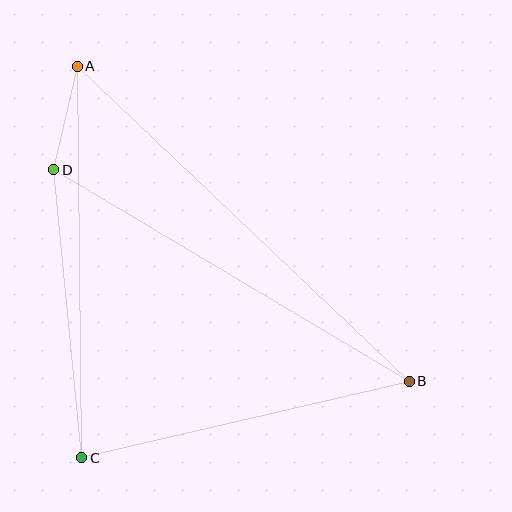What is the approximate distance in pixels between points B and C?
The distance between B and C is approximately 336 pixels.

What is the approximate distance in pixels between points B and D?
The distance between B and D is approximately 414 pixels.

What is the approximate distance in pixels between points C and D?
The distance between C and D is approximately 290 pixels.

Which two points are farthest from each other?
Points A and B are farthest from each other.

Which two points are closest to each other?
Points A and D are closest to each other.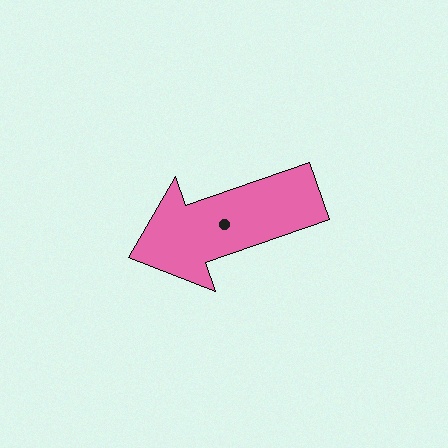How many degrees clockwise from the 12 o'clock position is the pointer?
Approximately 251 degrees.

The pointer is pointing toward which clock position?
Roughly 8 o'clock.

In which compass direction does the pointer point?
West.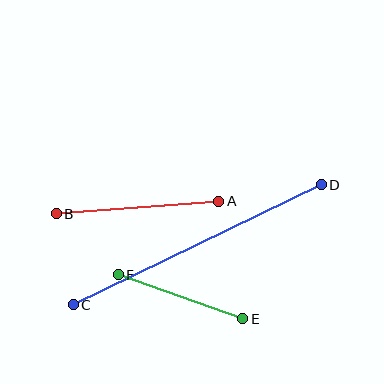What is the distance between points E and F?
The distance is approximately 132 pixels.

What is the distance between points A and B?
The distance is approximately 163 pixels.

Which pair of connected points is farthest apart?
Points C and D are farthest apart.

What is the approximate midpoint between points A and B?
The midpoint is at approximately (138, 208) pixels.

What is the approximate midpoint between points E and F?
The midpoint is at approximately (181, 297) pixels.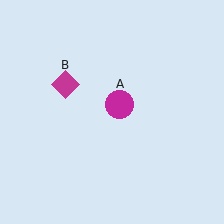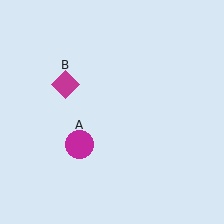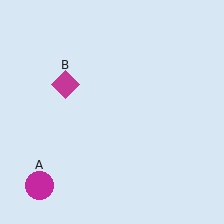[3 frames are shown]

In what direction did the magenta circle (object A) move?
The magenta circle (object A) moved down and to the left.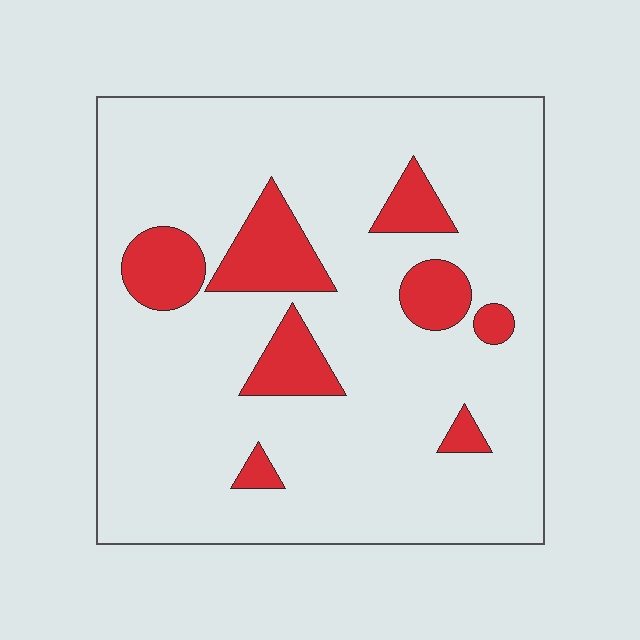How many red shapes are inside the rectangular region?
8.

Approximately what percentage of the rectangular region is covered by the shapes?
Approximately 15%.